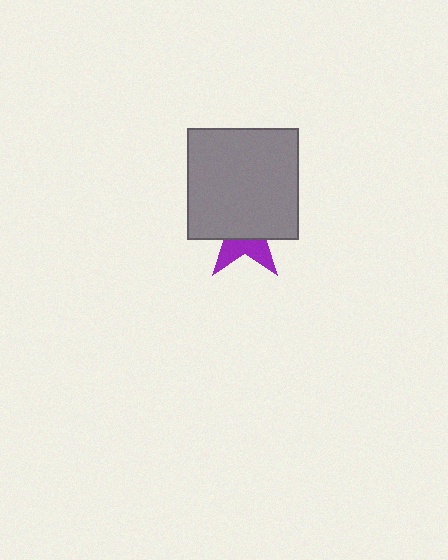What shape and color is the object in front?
The object in front is a gray square.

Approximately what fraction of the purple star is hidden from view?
Roughly 66% of the purple star is hidden behind the gray square.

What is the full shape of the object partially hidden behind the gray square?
The partially hidden object is a purple star.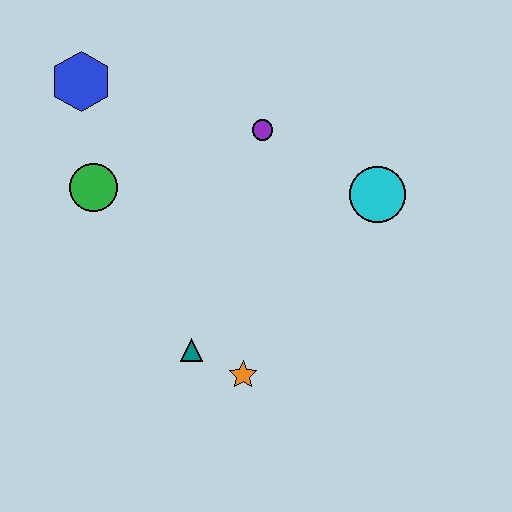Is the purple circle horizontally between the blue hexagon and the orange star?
No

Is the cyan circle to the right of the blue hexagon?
Yes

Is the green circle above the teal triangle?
Yes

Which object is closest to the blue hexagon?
The green circle is closest to the blue hexagon.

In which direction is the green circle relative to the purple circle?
The green circle is to the left of the purple circle.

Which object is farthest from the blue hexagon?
The orange star is farthest from the blue hexagon.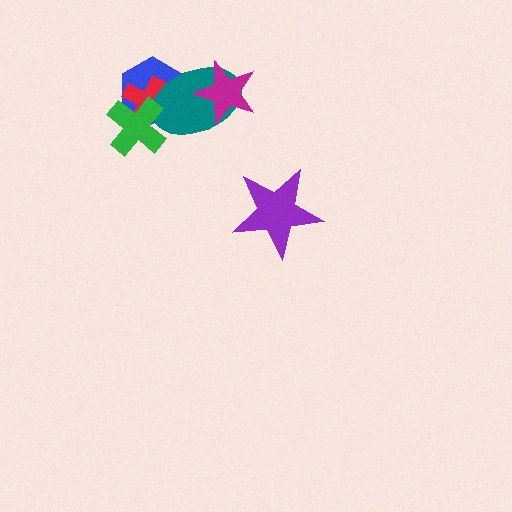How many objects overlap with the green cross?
3 objects overlap with the green cross.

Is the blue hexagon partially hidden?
Yes, it is partially covered by another shape.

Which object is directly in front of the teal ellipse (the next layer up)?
The magenta star is directly in front of the teal ellipse.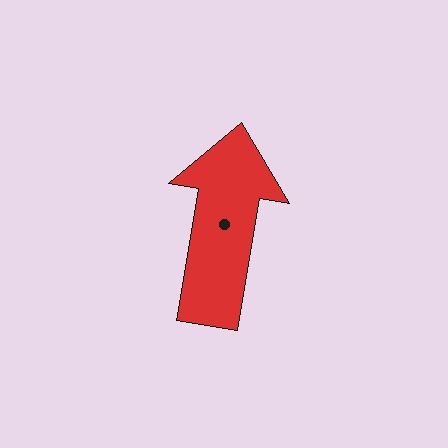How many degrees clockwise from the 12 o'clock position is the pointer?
Approximately 10 degrees.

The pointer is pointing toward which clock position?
Roughly 12 o'clock.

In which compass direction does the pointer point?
North.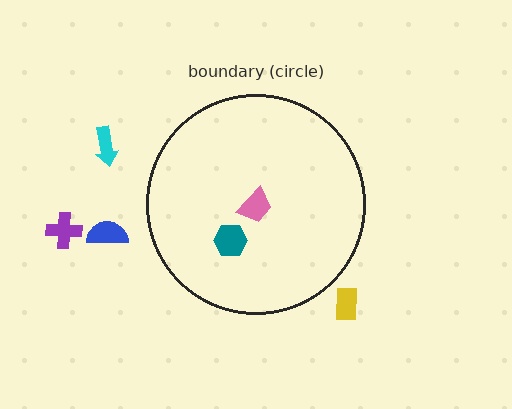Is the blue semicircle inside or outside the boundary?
Outside.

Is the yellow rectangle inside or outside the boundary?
Outside.